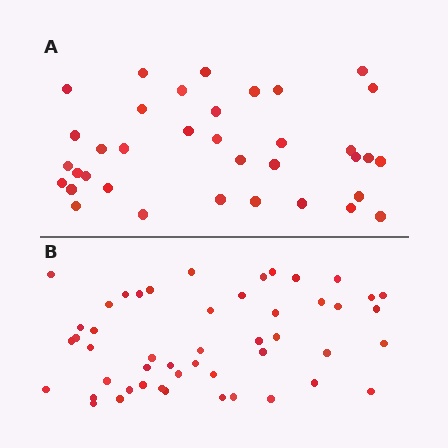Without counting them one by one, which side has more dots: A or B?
Region B (the bottom region) has more dots.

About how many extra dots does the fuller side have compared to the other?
Region B has approximately 15 more dots than region A.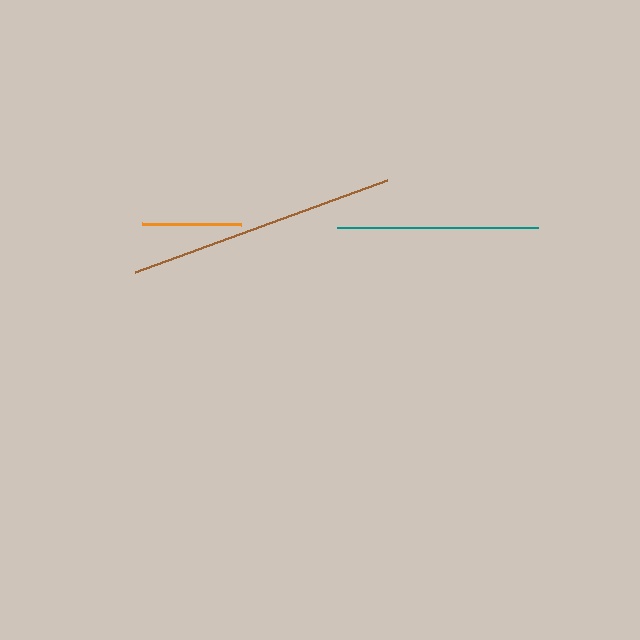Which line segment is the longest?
The brown line is the longest at approximately 267 pixels.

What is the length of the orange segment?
The orange segment is approximately 99 pixels long.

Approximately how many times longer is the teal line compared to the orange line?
The teal line is approximately 2.0 times the length of the orange line.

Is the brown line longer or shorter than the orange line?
The brown line is longer than the orange line.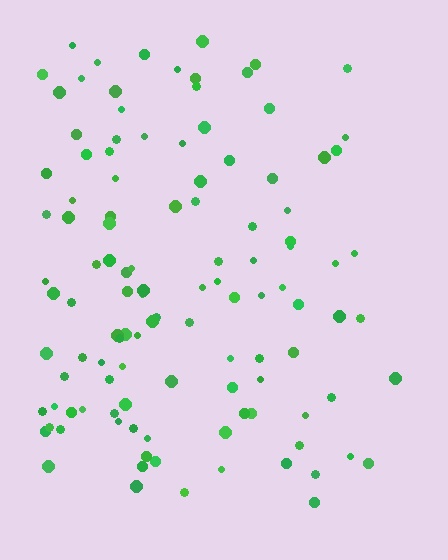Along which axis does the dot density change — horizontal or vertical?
Horizontal.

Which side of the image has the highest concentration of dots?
The left.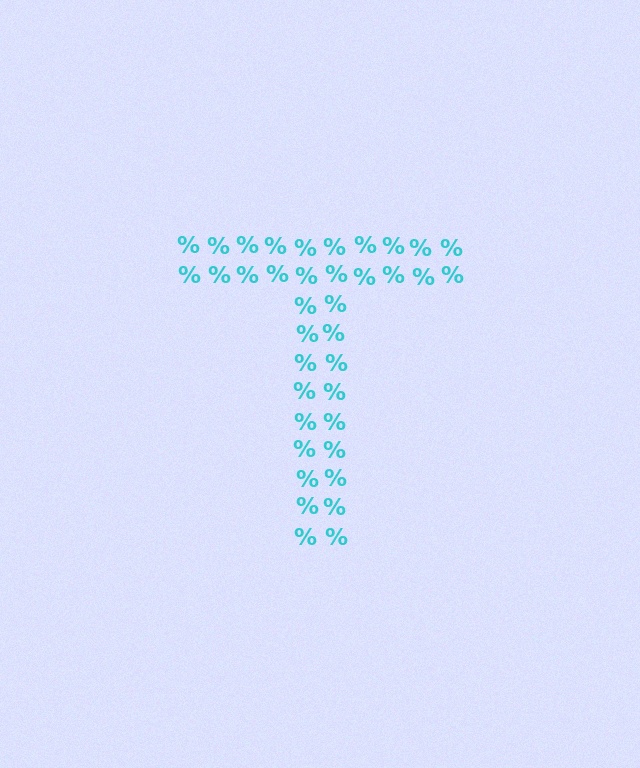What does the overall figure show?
The overall figure shows the letter T.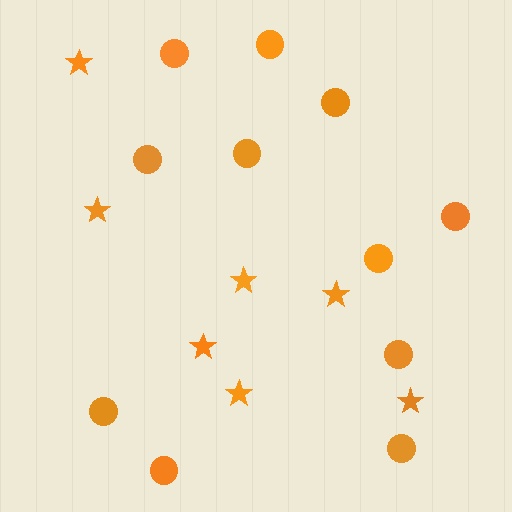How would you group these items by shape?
There are 2 groups: one group of stars (7) and one group of circles (11).